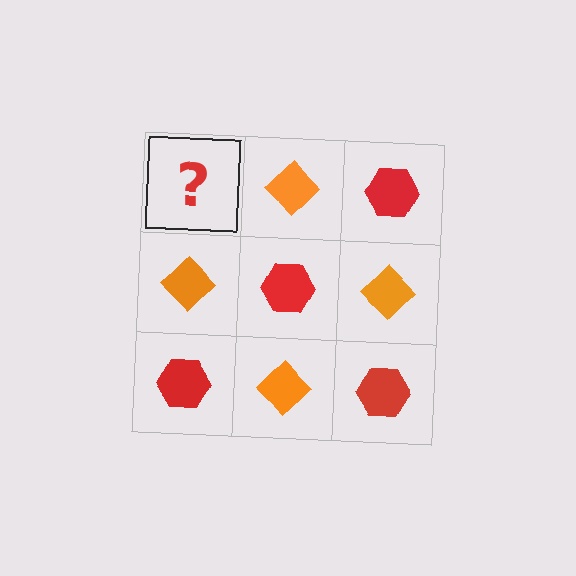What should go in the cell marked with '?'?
The missing cell should contain a red hexagon.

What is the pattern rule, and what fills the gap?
The rule is that it alternates red hexagon and orange diamond in a checkerboard pattern. The gap should be filled with a red hexagon.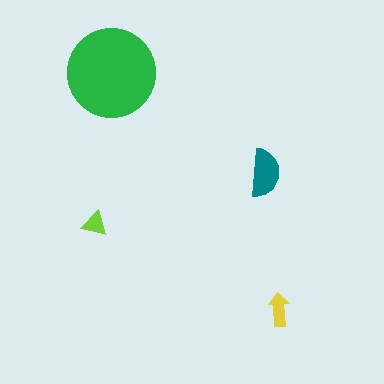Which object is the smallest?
The lime triangle.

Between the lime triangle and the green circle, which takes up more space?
The green circle.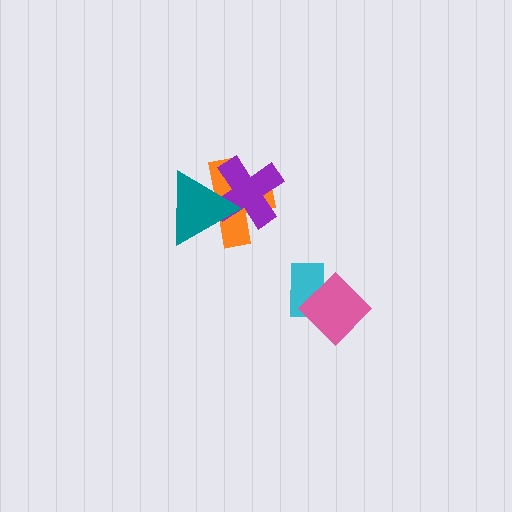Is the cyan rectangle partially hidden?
Yes, it is partially covered by another shape.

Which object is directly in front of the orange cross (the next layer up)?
The purple cross is directly in front of the orange cross.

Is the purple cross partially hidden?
Yes, it is partially covered by another shape.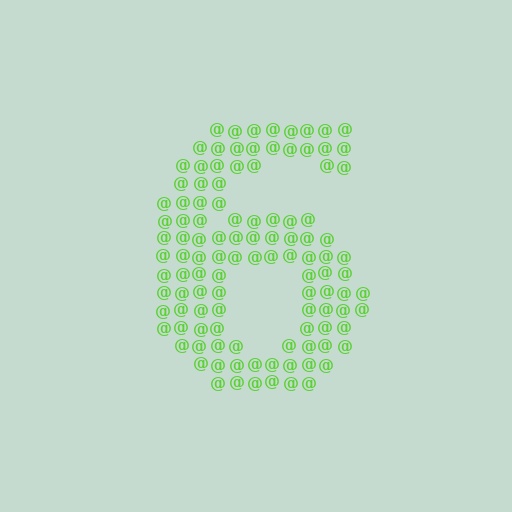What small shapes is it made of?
It is made of small at signs.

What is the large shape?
The large shape is the digit 6.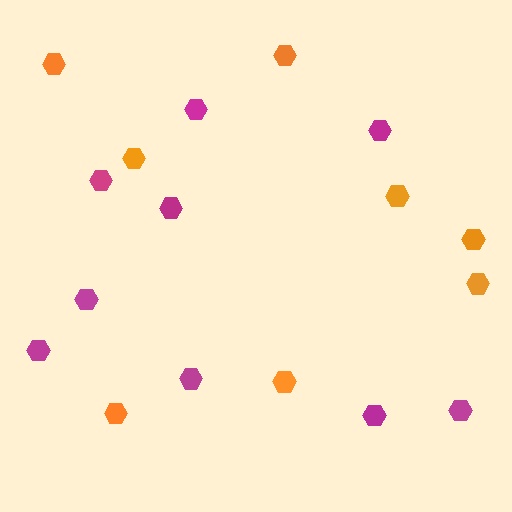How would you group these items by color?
There are 2 groups: one group of orange hexagons (8) and one group of magenta hexagons (9).